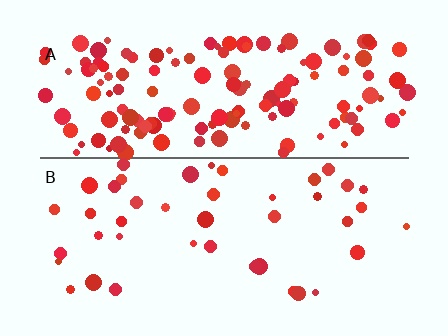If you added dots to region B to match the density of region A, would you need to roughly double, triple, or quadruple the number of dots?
Approximately triple.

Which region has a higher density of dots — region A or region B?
A (the top).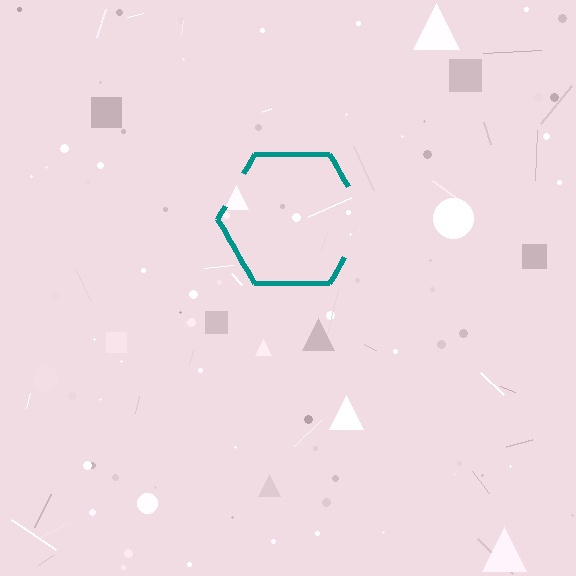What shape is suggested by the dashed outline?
The dashed outline suggests a hexagon.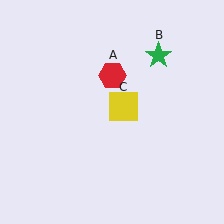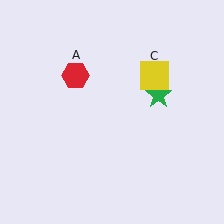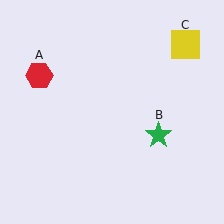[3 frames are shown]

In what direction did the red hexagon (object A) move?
The red hexagon (object A) moved left.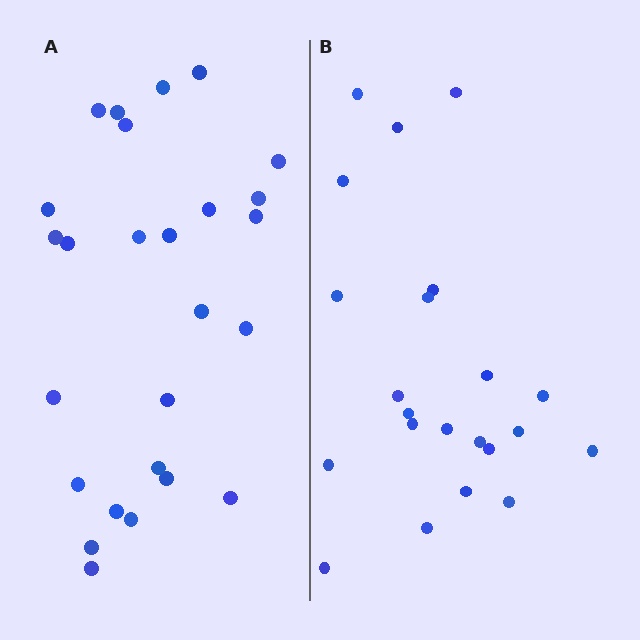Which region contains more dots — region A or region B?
Region A (the left region) has more dots.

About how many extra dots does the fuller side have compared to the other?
Region A has about 4 more dots than region B.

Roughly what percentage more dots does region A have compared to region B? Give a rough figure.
About 20% more.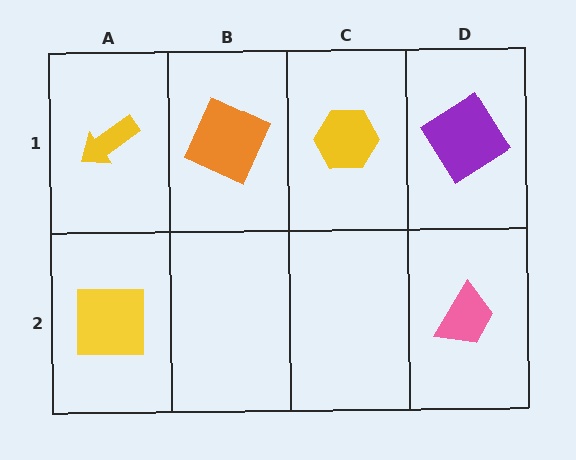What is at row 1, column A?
A yellow arrow.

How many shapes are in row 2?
2 shapes.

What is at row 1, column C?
A yellow hexagon.